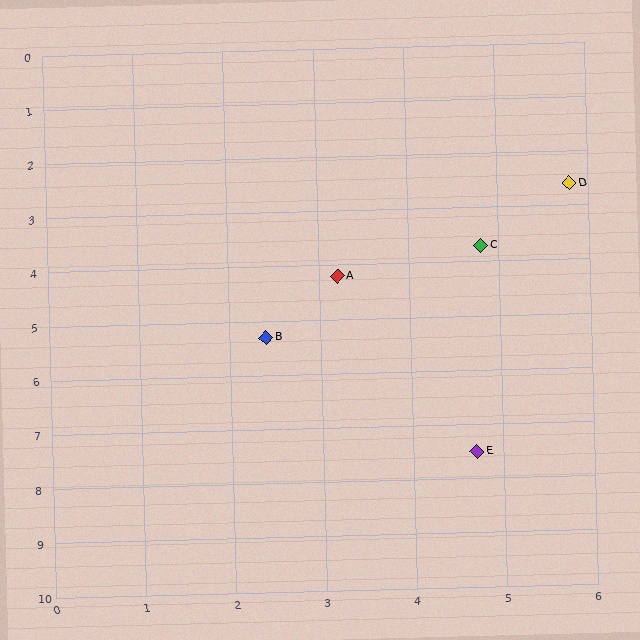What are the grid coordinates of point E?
Point E is at approximately (4.7, 7.5).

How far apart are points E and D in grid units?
Points E and D are about 5.0 grid units apart.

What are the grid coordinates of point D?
Point D is at approximately (5.8, 2.6).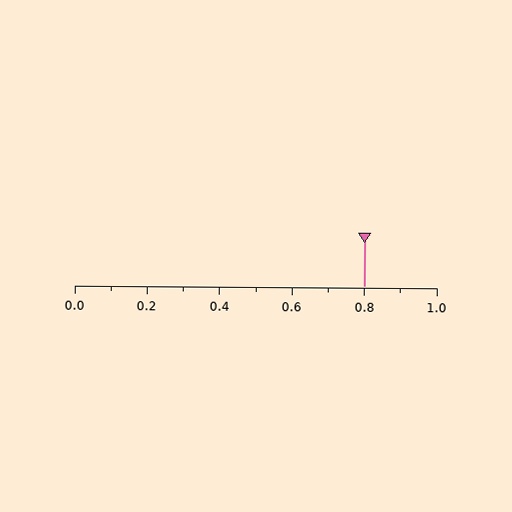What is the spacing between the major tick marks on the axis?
The major ticks are spaced 0.2 apart.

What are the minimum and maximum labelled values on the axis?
The axis runs from 0.0 to 1.0.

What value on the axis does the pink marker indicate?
The marker indicates approximately 0.8.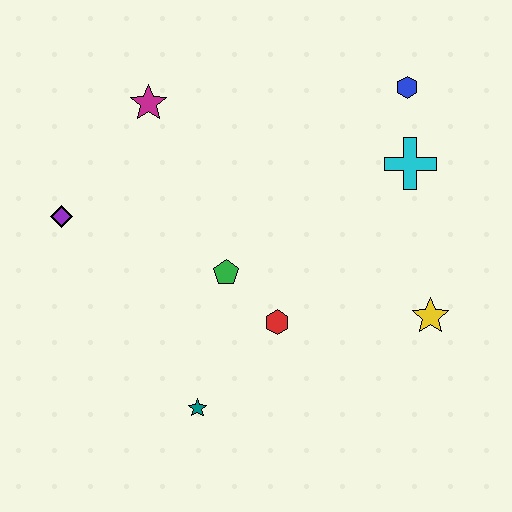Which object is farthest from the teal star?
The blue hexagon is farthest from the teal star.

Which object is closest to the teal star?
The red hexagon is closest to the teal star.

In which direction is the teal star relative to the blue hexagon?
The teal star is below the blue hexagon.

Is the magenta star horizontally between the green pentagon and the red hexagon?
No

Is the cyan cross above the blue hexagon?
No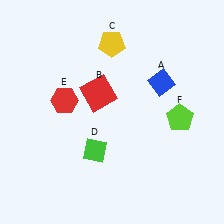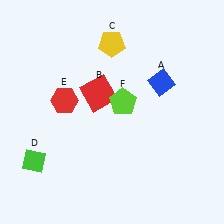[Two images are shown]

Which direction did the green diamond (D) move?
The green diamond (D) moved left.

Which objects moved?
The objects that moved are: the green diamond (D), the lime pentagon (F).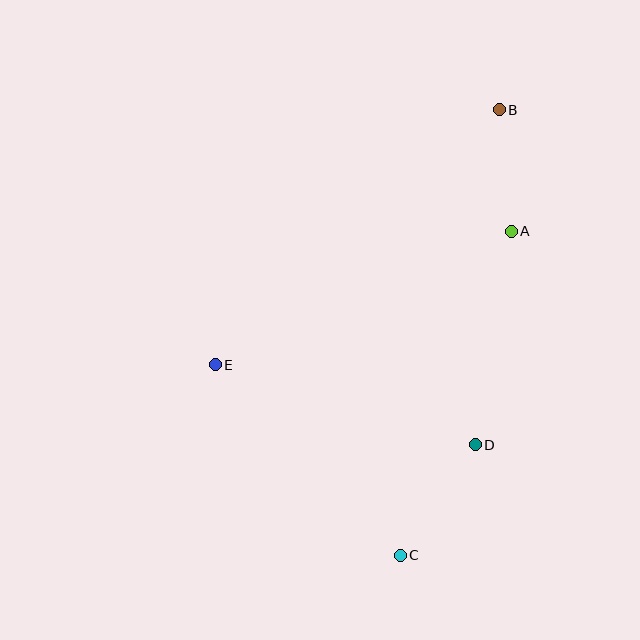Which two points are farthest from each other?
Points B and C are farthest from each other.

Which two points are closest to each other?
Points A and B are closest to each other.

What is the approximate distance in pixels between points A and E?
The distance between A and E is approximately 324 pixels.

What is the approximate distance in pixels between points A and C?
The distance between A and C is approximately 343 pixels.